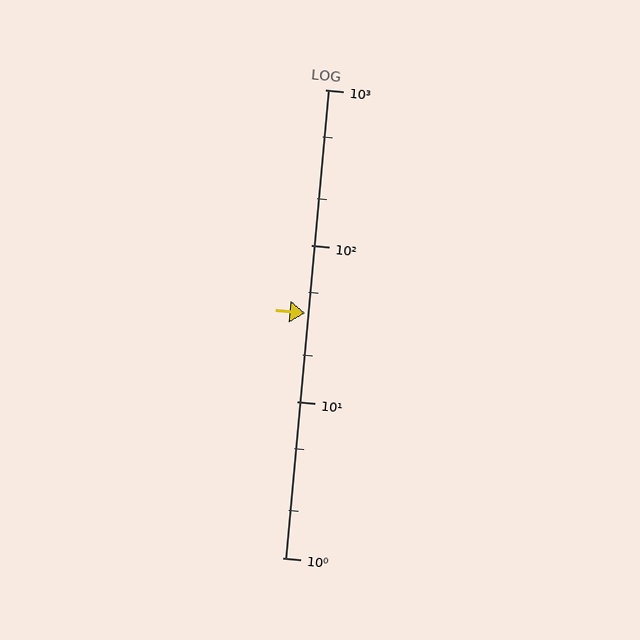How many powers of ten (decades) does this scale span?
The scale spans 3 decades, from 1 to 1000.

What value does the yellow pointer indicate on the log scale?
The pointer indicates approximately 37.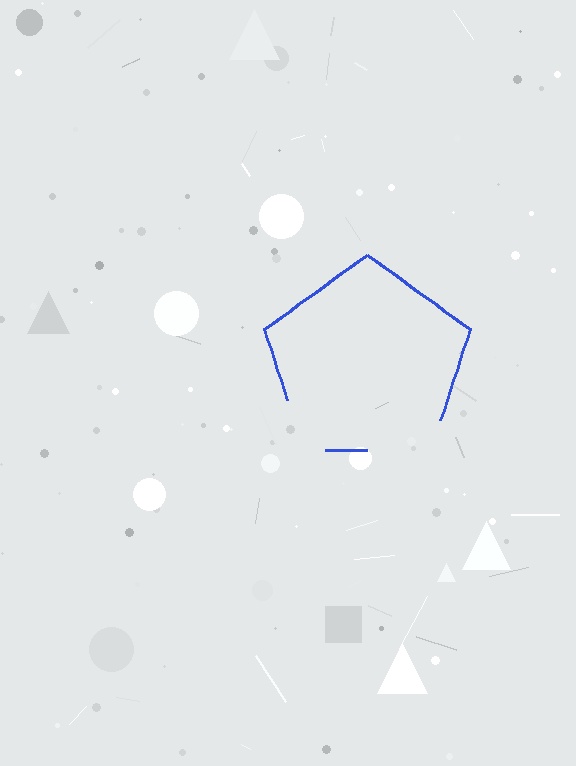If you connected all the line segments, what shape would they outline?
They would outline a pentagon.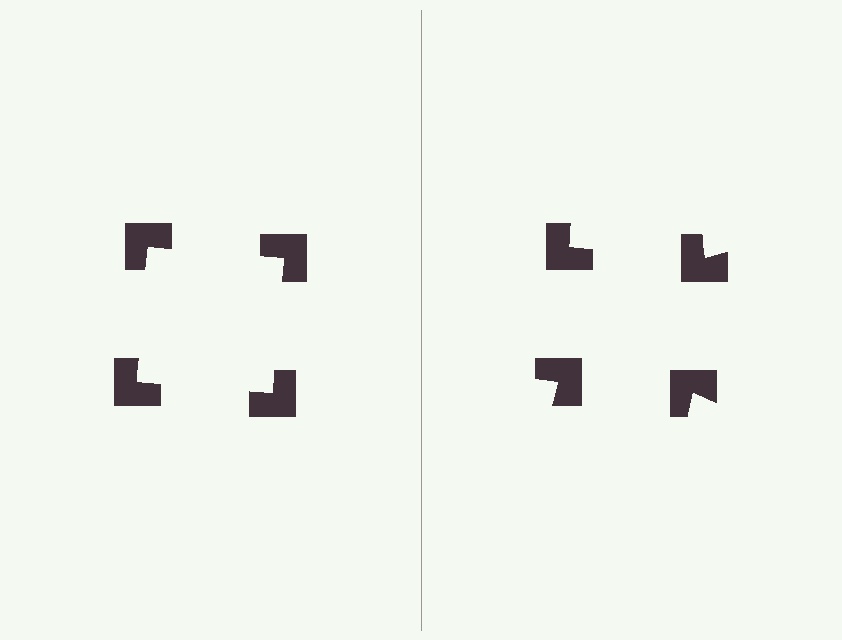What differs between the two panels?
The notched squares are positioned identically on both sides; only the wedge orientations differ. On the left they align to a square; on the right they are misaligned.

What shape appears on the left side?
An illusory square.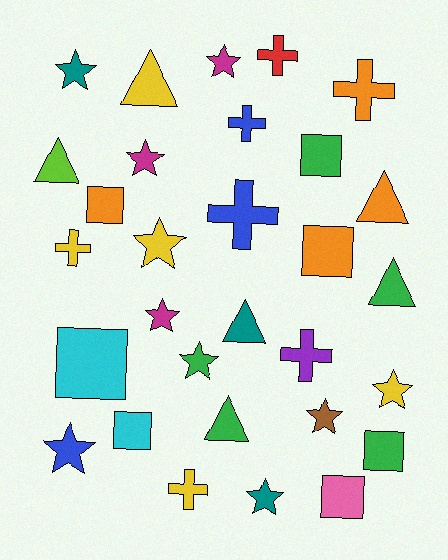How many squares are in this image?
There are 7 squares.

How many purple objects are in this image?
There is 1 purple object.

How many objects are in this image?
There are 30 objects.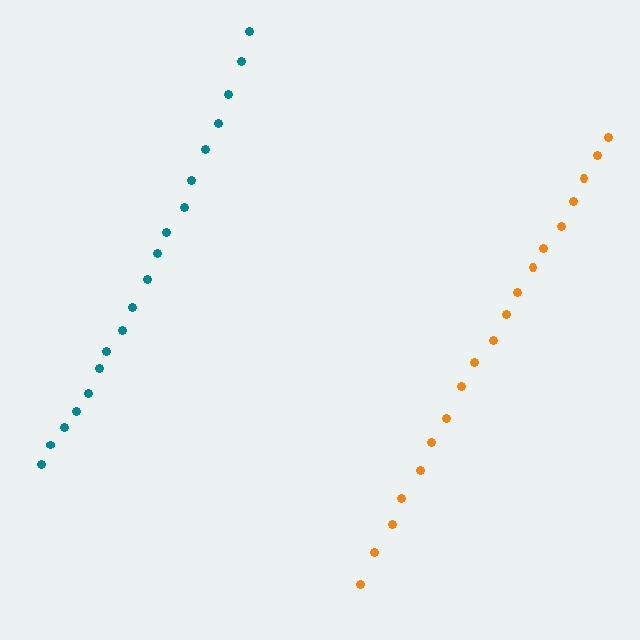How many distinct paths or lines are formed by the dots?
There are 2 distinct paths.